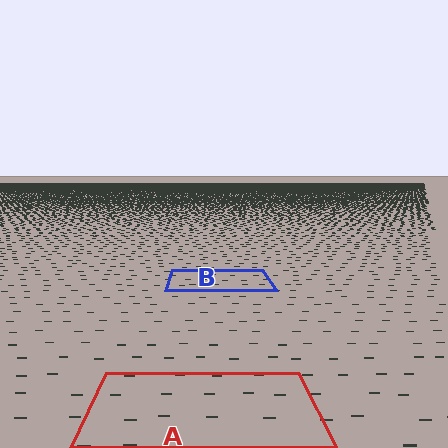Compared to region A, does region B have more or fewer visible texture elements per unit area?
Region B has more texture elements per unit area — they are packed more densely because it is farther away.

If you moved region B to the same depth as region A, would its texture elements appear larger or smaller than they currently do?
They would appear larger. At a closer depth, the same texture elements are projected at a bigger on-screen size.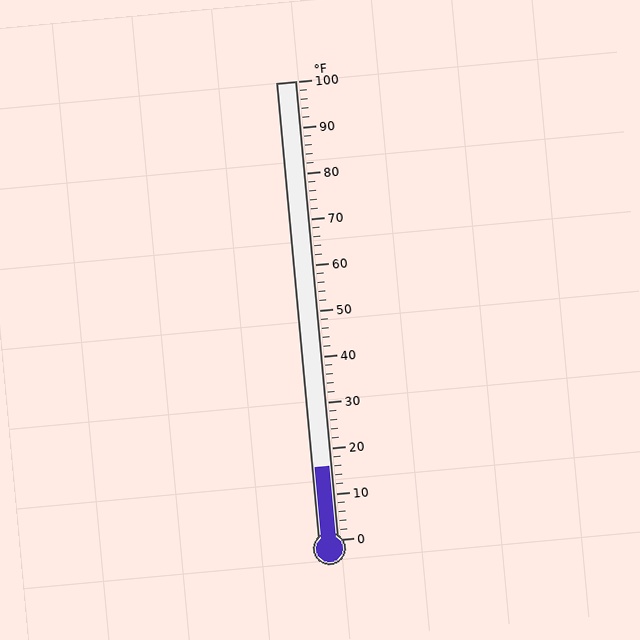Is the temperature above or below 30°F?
The temperature is below 30°F.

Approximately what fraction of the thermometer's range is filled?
The thermometer is filled to approximately 15% of its range.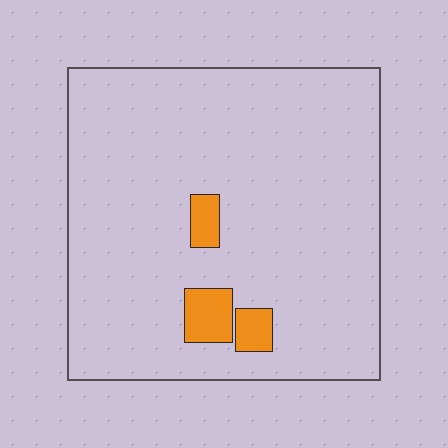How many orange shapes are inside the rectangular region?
3.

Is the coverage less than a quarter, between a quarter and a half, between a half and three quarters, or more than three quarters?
Less than a quarter.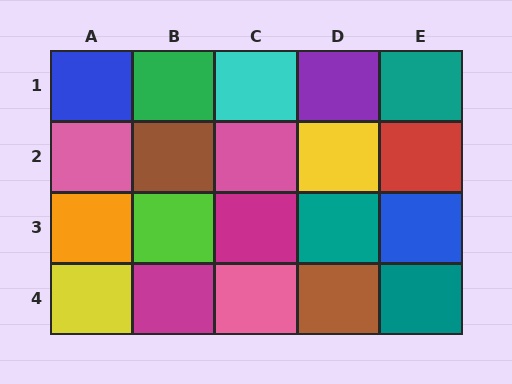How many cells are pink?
3 cells are pink.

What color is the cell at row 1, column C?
Cyan.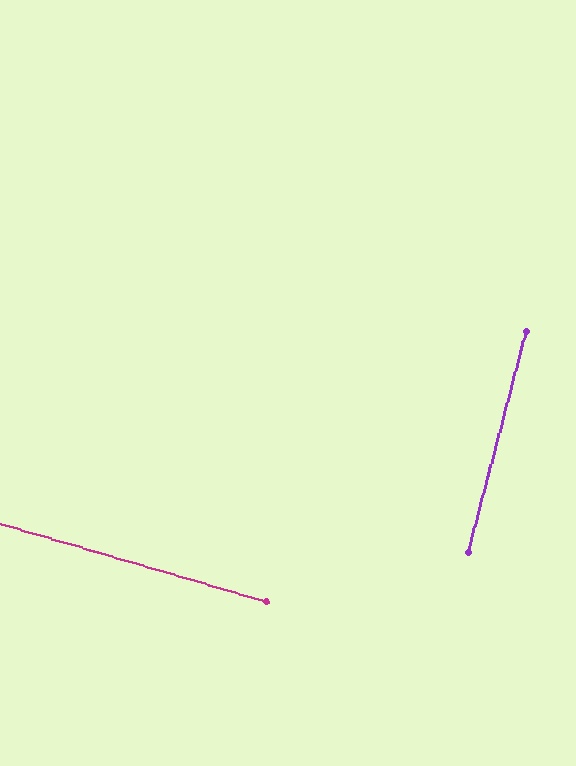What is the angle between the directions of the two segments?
Approximately 88 degrees.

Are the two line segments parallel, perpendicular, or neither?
Perpendicular — they meet at approximately 88°.